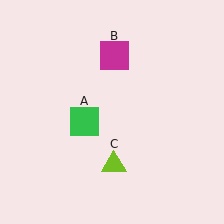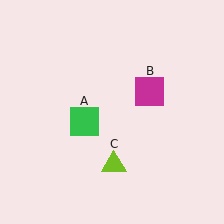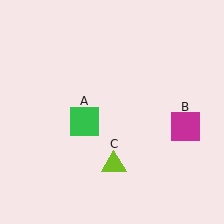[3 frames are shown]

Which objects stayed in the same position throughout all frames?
Green square (object A) and lime triangle (object C) remained stationary.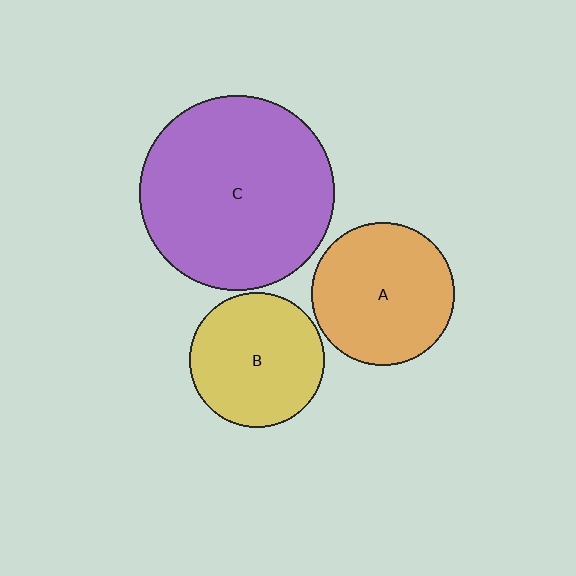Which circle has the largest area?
Circle C (purple).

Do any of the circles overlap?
No, none of the circles overlap.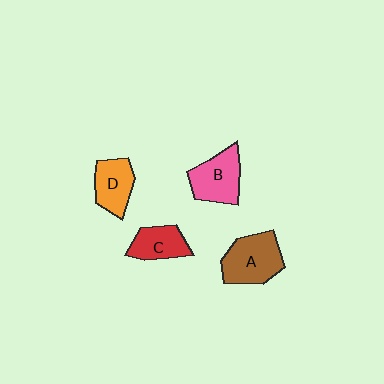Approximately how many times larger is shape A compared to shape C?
Approximately 1.5 times.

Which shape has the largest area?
Shape A (brown).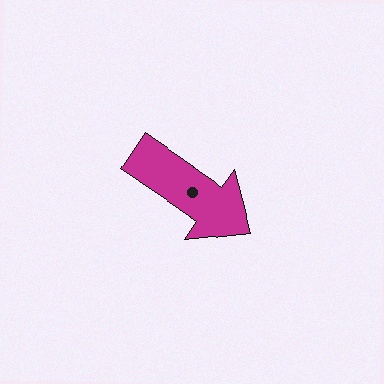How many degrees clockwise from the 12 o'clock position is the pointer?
Approximately 124 degrees.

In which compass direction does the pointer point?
Southeast.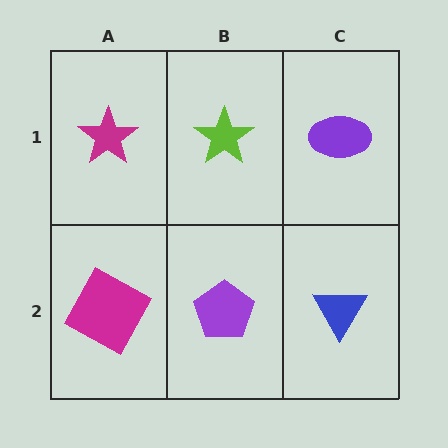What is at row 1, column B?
A lime star.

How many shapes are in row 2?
3 shapes.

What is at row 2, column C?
A blue triangle.